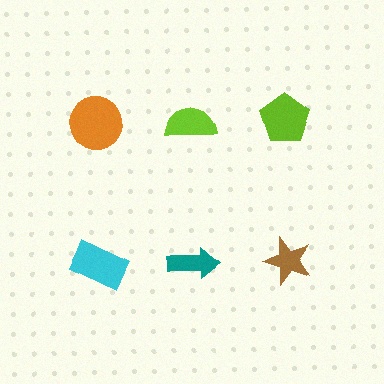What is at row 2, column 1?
A cyan rectangle.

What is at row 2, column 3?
A brown star.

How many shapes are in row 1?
3 shapes.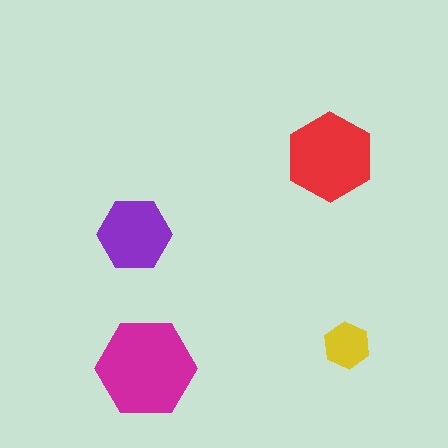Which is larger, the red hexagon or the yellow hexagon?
The red one.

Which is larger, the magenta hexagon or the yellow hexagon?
The magenta one.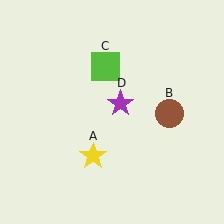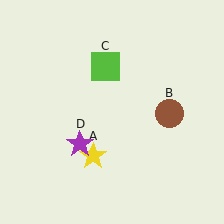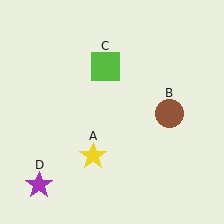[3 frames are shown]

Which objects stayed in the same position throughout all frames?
Yellow star (object A) and brown circle (object B) and lime square (object C) remained stationary.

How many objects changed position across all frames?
1 object changed position: purple star (object D).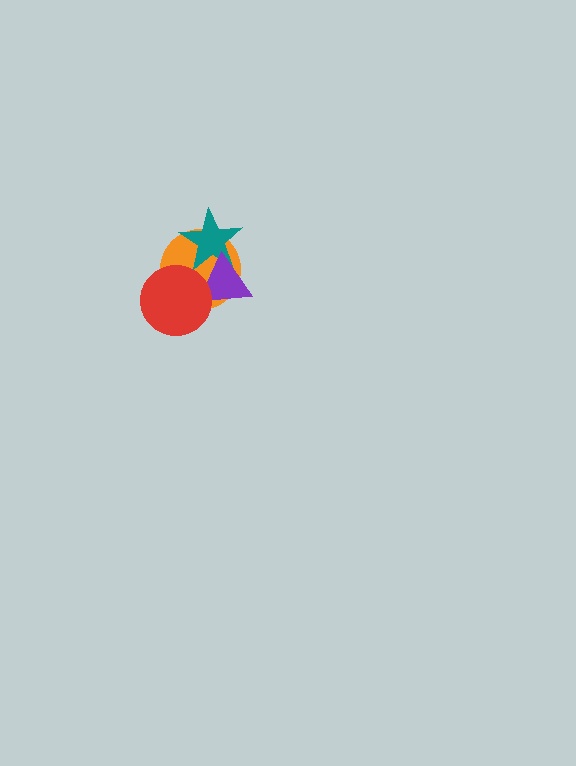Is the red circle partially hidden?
No, no other shape covers it.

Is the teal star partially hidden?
Yes, it is partially covered by another shape.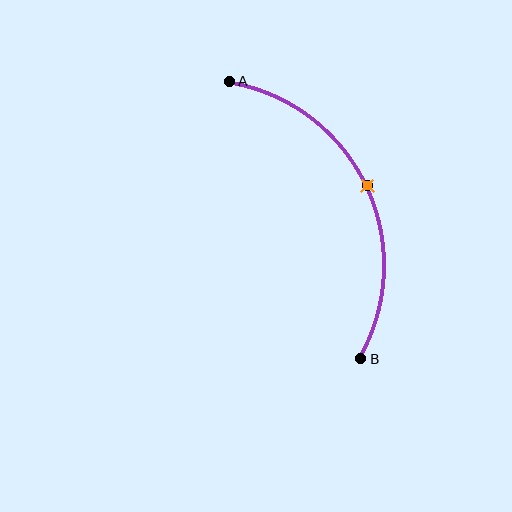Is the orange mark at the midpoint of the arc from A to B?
Yes. The orange mark lies on the arc at equal arc-length from both A and B — it is the arc midpoint.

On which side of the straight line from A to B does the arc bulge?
The arc bulges to the right of the straight line connecting A and B.